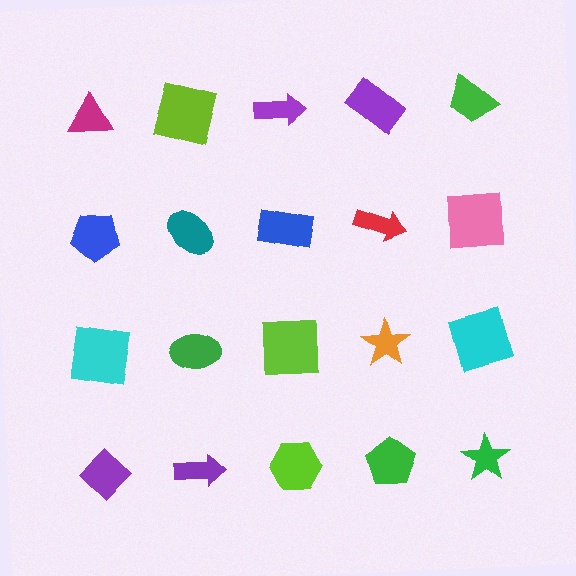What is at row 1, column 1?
A magenta triangle.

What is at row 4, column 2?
A purple arrow.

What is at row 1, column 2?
A lime square.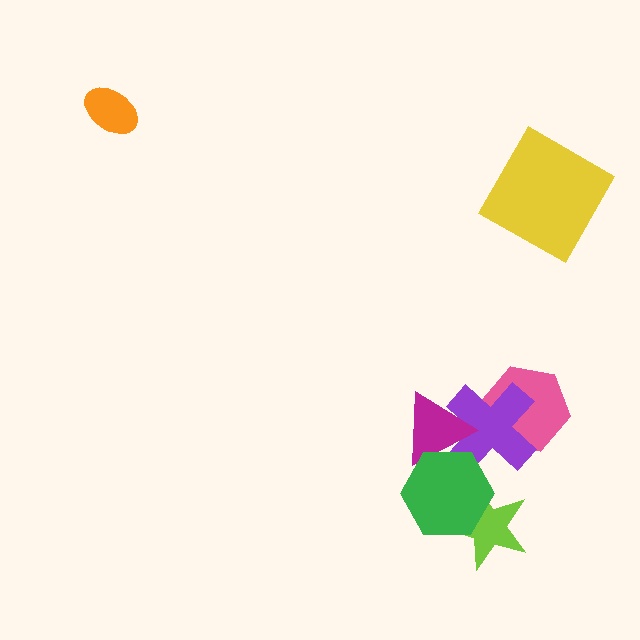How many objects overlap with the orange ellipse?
0 objects overlap with the orange ellipse.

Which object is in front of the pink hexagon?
The purple cross is in front of the pink hexagon.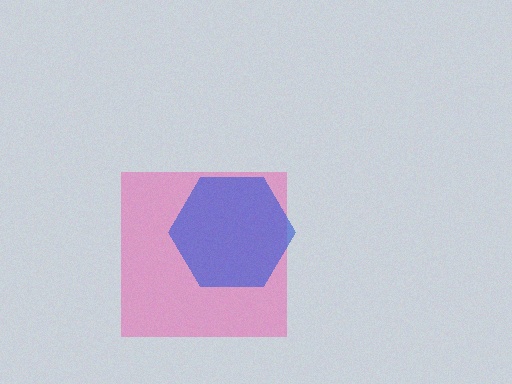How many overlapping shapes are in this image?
There are 2 overlapping shapes in the image.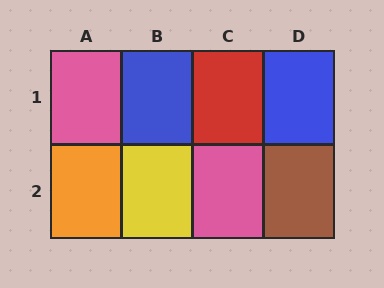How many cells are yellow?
1 cell is yellow.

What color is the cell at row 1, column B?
Blue.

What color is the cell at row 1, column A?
Pink.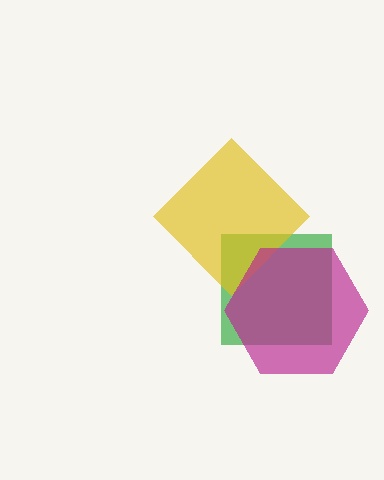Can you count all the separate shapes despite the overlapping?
Yes, there are 3 separate shapes.